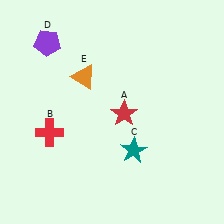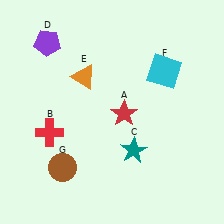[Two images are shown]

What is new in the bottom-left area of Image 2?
A brown circle (G) was added in the bottom-left area of Image 2.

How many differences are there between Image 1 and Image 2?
There are 2 differences between the two images.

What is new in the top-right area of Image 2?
A cyan square (F) was added in the top-right area of Image 2.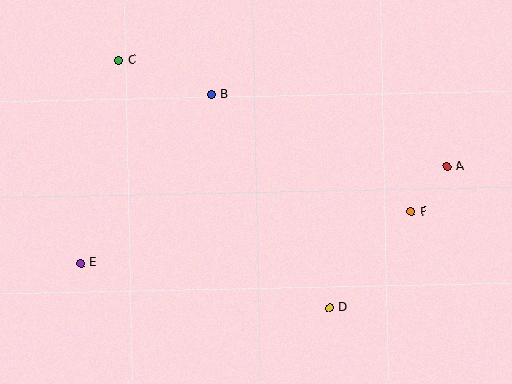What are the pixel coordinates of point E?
Point E is at (80, 263).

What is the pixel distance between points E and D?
The distance between E and D is 253 pixels.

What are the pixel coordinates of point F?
Point F is at (411, 212).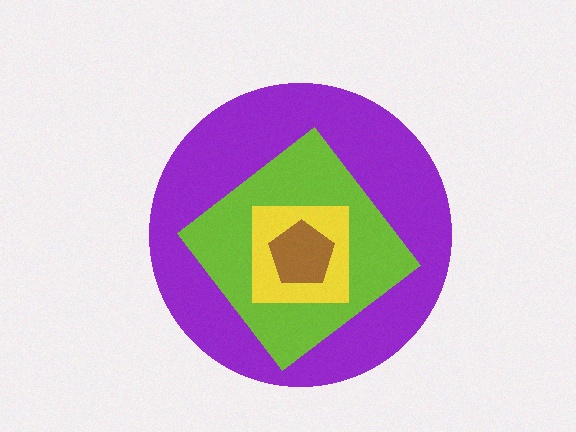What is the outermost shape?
The purple circle.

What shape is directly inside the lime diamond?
The yellow square.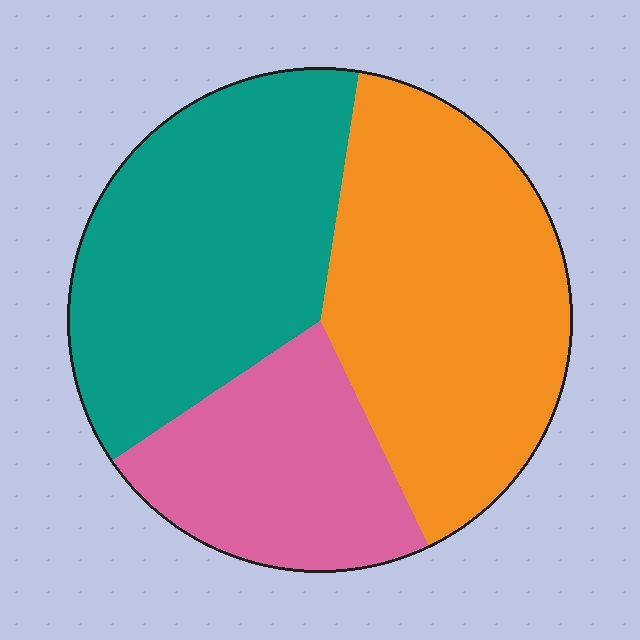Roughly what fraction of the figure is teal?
Teal covers 37% of the figure.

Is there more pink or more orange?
Orange.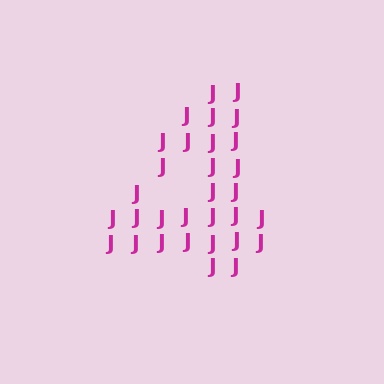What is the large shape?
The large shape is the digit 4.